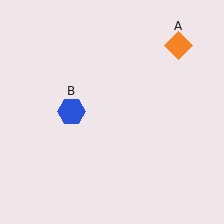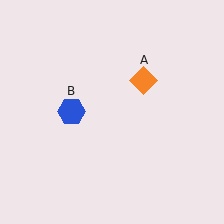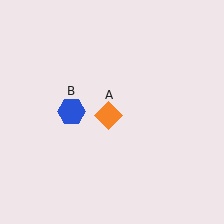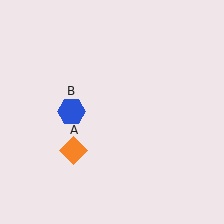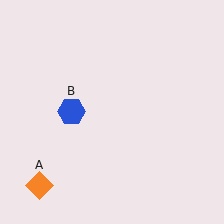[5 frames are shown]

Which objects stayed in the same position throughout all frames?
Blue hexagon (object B) remained stationary.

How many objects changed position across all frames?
1 object changed position: orange diamond (object A).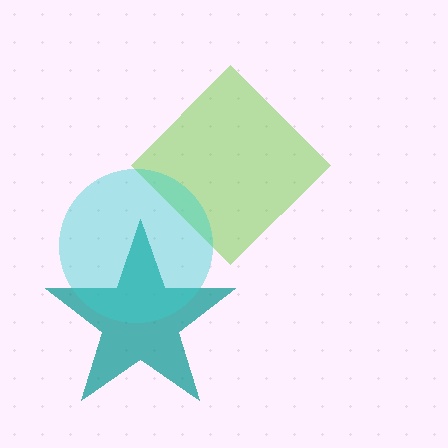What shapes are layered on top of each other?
The layered shapes are: a teal star, a lime diamond, a cyan circle.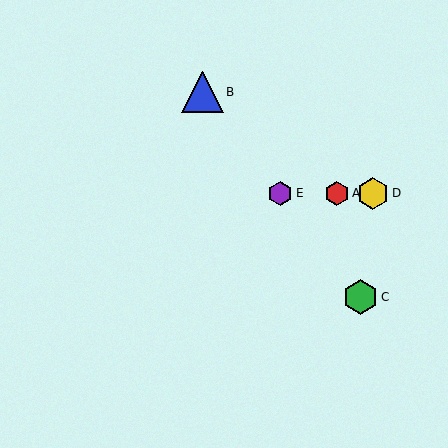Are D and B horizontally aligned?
No, D is at y≈193 and B is at y≈92.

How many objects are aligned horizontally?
3 objects (A, D, E) are aligned horizontally.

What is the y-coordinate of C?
Object C is at y≈297.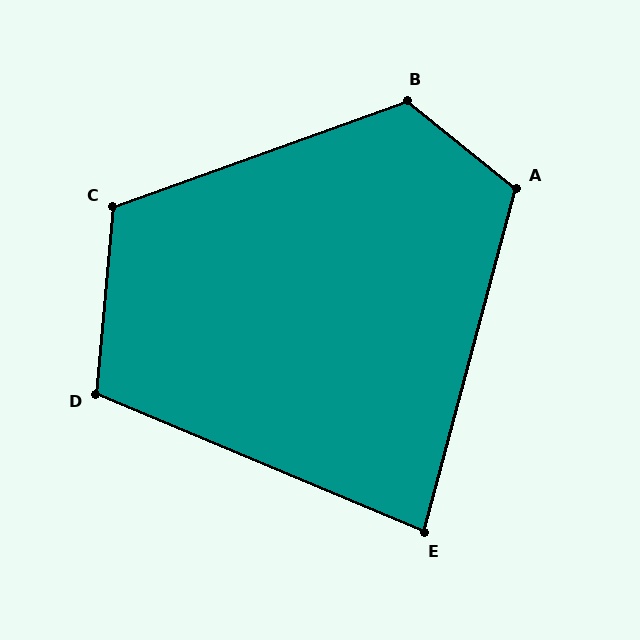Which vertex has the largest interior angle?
B, at approximately 121 degrees.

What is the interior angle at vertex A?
Approximately 114 degrees (obtuse).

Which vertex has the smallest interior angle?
E, at approximately 82 degrees.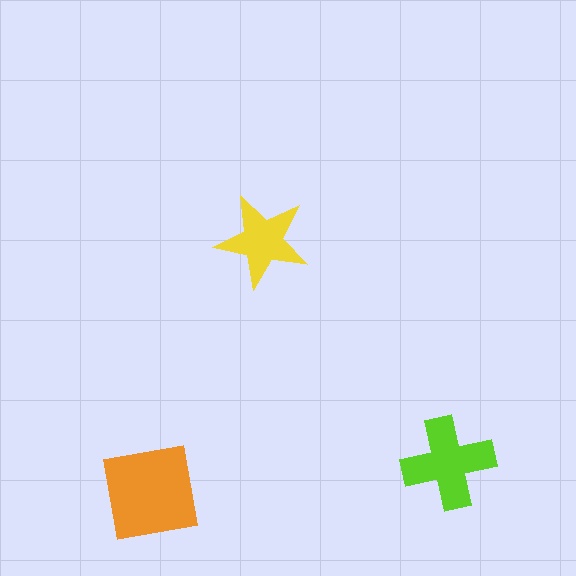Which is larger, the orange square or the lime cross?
The orange square.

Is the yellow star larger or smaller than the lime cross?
Smaller.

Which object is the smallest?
The yellow star.